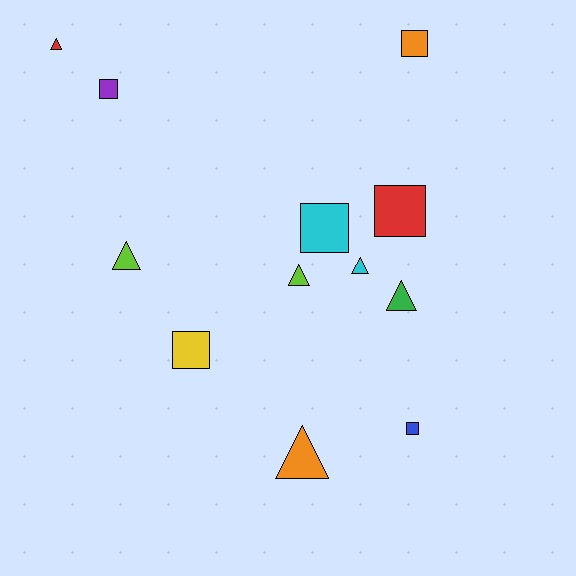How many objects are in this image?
There are 12 objects.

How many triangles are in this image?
There are 6 triangles.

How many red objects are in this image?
There are 2 red objects.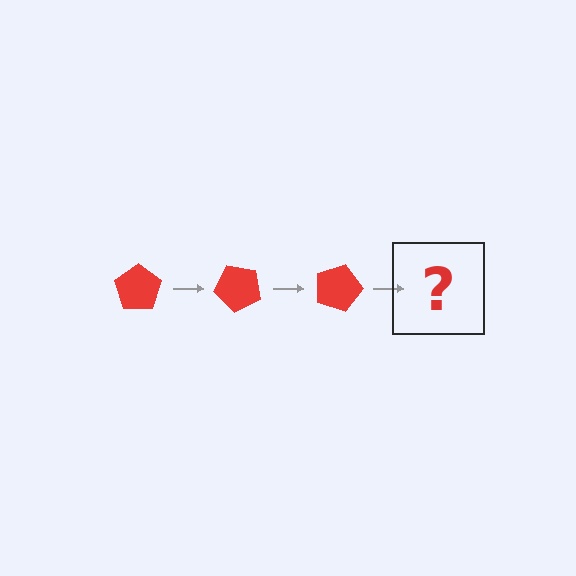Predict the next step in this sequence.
The next step is a red pentagon rotated 135 degrees.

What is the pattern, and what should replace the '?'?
The pattern is that the pentagon rotates 45 degrees each step. The '?' should be a red pentagon rotated 135 degrees.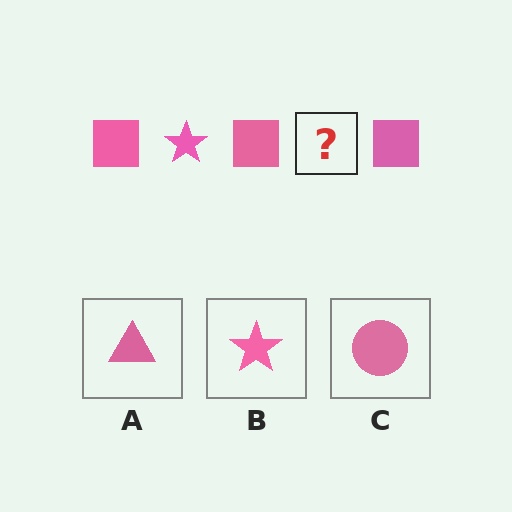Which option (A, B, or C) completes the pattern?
B.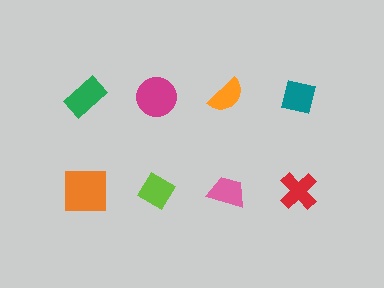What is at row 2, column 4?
A red cross.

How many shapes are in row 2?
4 shapes.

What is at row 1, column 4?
A teal square.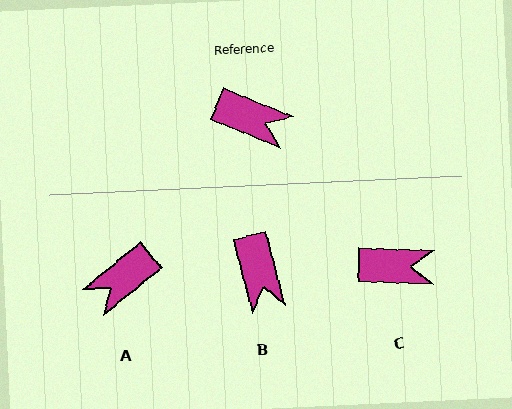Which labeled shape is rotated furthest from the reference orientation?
A, about 119 degrees away.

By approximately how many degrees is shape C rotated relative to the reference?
Approximately 20 degrees counter-clockwise.